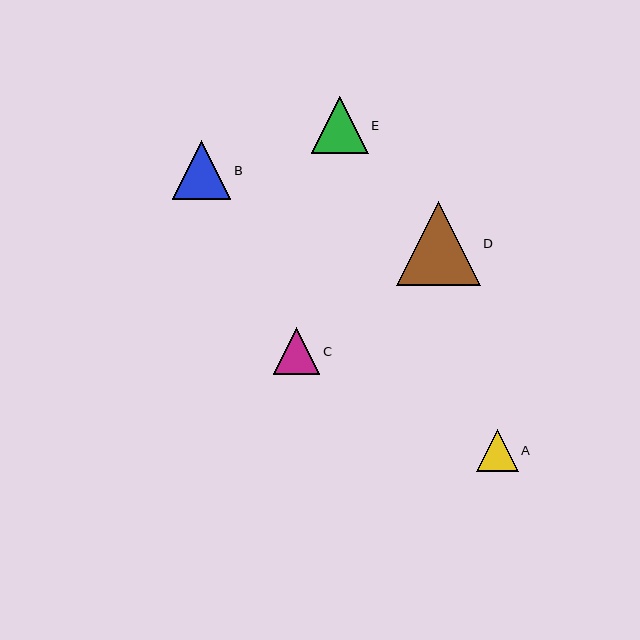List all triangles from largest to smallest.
From largest to smallest: D, B, E, C, A.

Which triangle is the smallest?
Triangle A is the smallest with a size of approximately 41 pixels.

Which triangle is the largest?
Triangle D is the largest with a size of approximately 84 pixels.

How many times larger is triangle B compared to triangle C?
Triangle B is approximately 1.3 times the size of triangle C.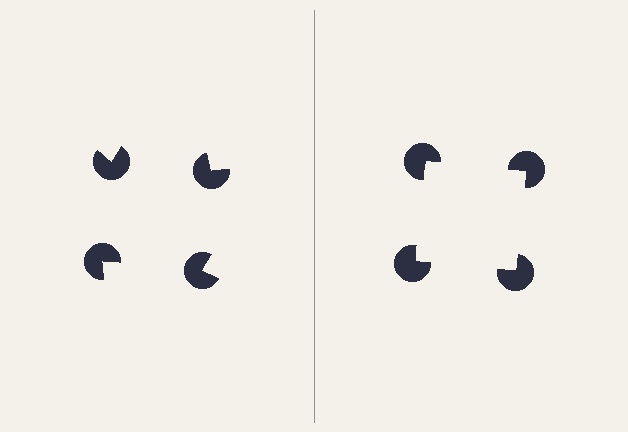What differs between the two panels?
The pac-man discs are positioned identically on both sides; only the wedge orientations differ. On the right they align to a square; on the left they are misaligned.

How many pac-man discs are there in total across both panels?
8 — 4 on each side.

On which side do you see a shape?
An illusory square appears on the right side. On the left side the wedge cuts are rotated, so no coherent shape forms.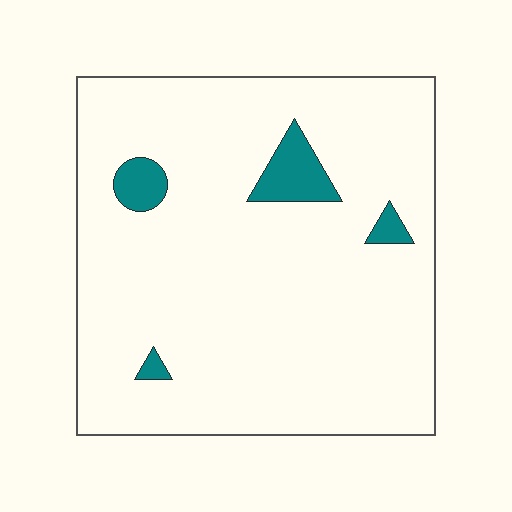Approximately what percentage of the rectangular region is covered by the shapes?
Approximately 5%.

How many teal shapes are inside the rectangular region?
4.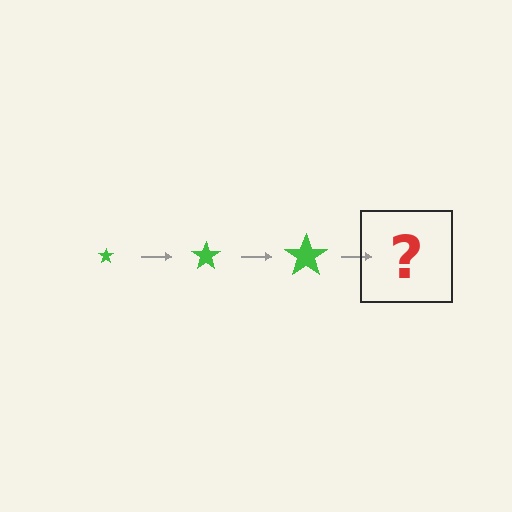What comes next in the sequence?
The next element should be a green star, larger than the previous one.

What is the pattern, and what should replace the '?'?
The pattern is that the star gets progressively larger each step. The '?' should be a green star, larger than the previous one.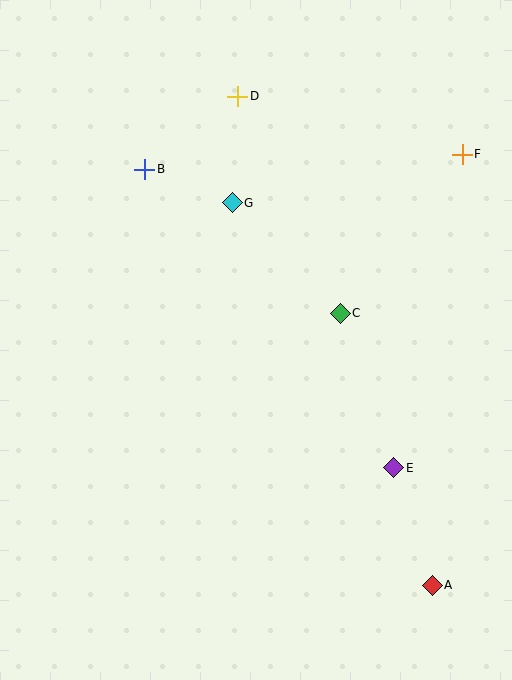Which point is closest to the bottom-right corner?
Point A is closest to the bottom-right corner.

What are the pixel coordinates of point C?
Point C is at (340, 313).